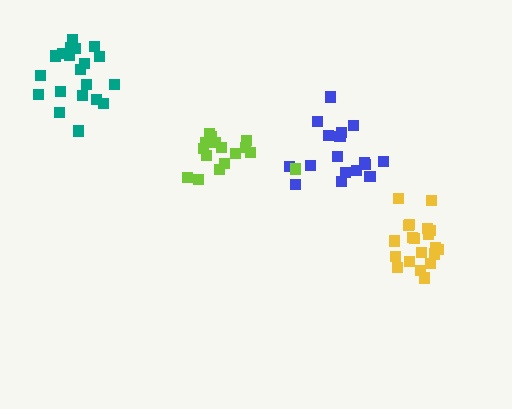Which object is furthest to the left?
The teal cluster is leftmost.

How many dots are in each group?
Group 1: 20 dots, Group 2: 20 dots, Group 3: 18 dots, Group 4: 16 dots (74 total).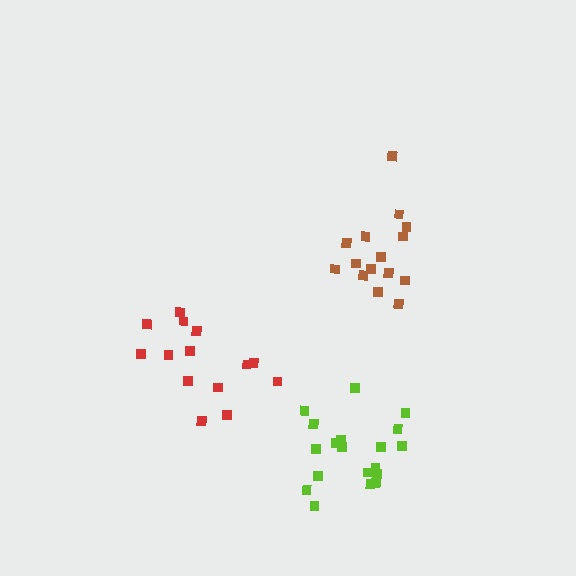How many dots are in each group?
Group 1: 14 dots, Group 2: 15 dots, Group 3: 19 dots (48 total).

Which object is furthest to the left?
The red cluster is leftmost.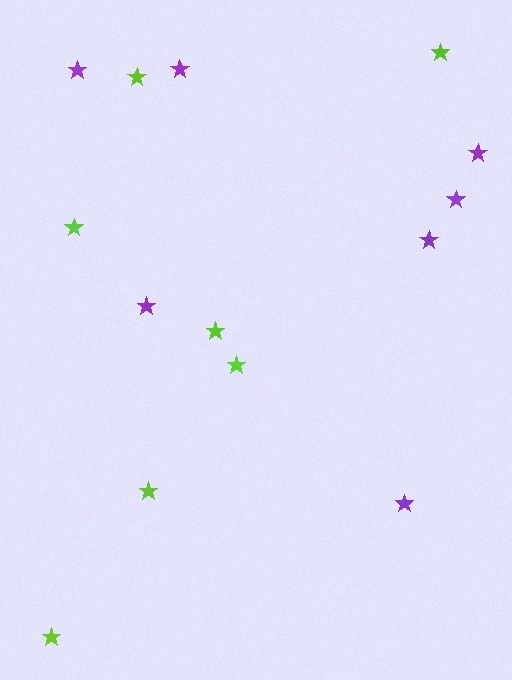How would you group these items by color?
There are 2 groups: one group of purple stars (7) and one group of lime stars (7).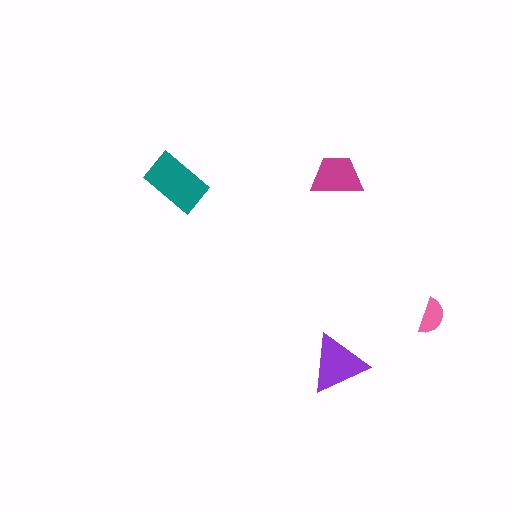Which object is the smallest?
The pink semicircle.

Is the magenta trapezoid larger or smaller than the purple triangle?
Smaller.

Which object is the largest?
The teal rectangle.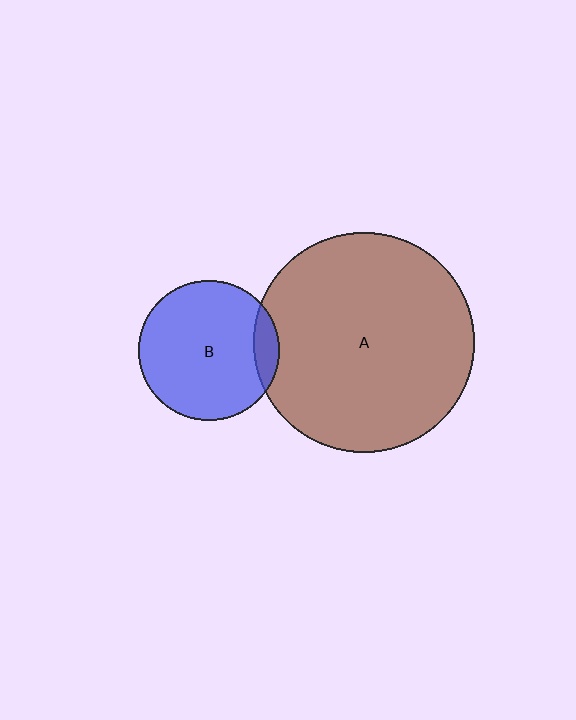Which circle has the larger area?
Circle A (brown).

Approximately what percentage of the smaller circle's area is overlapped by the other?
Approximately 10%.